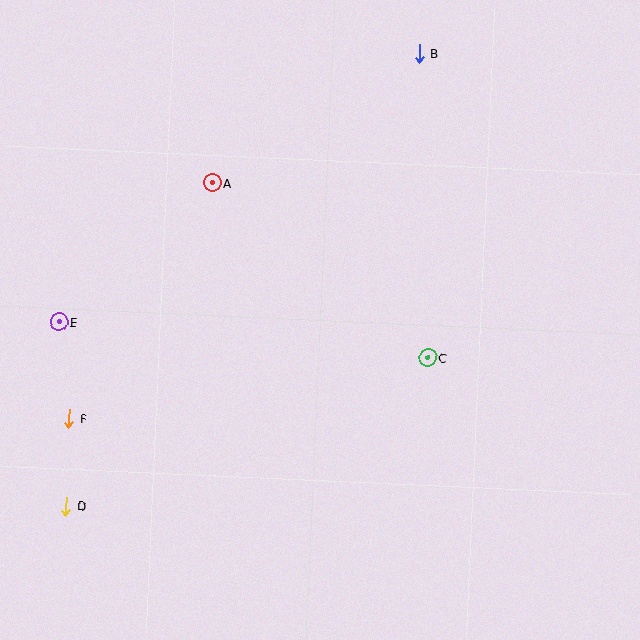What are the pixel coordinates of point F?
Point F is at (69, 418).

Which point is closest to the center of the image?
Point C at (428, 358) is closest to the center.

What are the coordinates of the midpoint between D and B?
The midpoint between D and B is at (243, 280).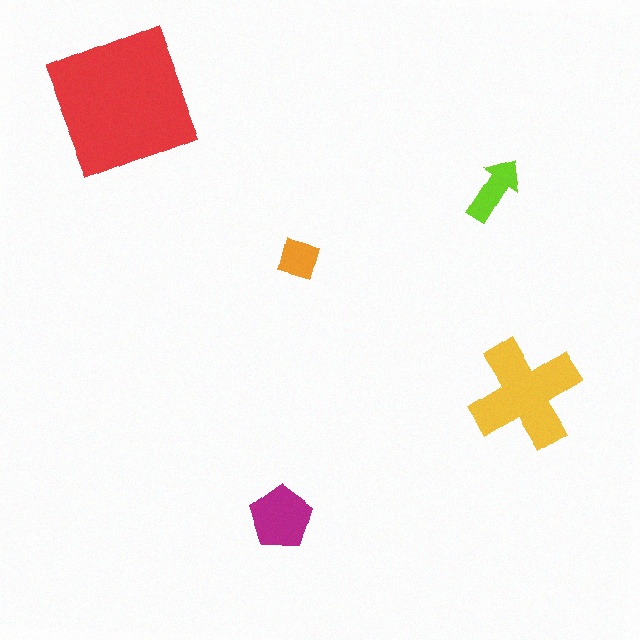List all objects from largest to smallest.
The red square, the yellow cross, the magenta pentagon, the lime arrow, the orange square.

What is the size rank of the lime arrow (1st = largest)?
4th.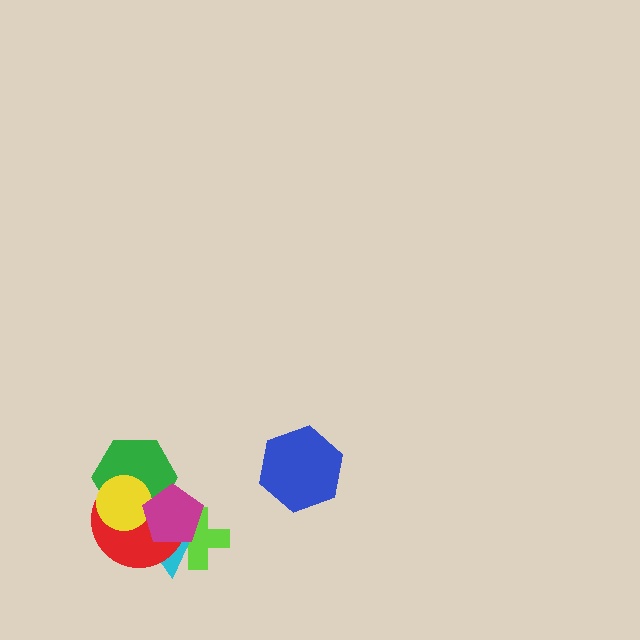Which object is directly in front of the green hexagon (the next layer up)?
The yellow circle is directly in front of the green hexagon.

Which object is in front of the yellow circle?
The magenta pentagon is in front of the yellow circle.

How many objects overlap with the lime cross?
3 objects overlap with the lime cross.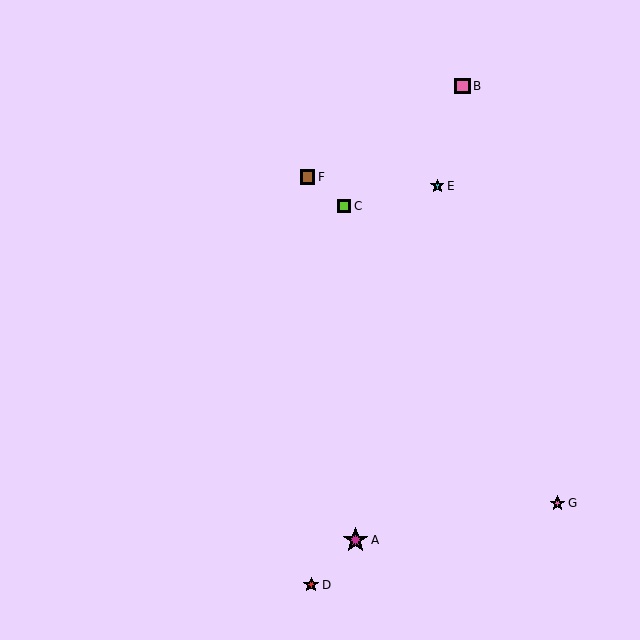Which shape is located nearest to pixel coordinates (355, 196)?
The lime square (labeled C) at (344, 206) is nearest to that location.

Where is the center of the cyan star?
The center of the cyan star is at (437, 186).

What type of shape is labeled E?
Shape E is a cyan star.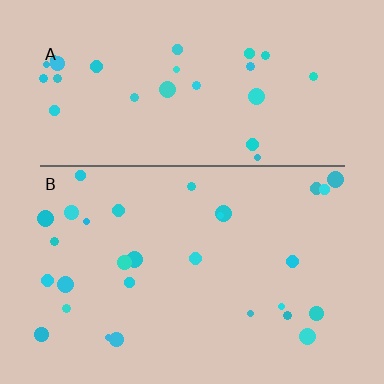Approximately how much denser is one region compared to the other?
Approximately 1.0× — region B over region A.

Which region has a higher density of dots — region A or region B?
B (the bottom).